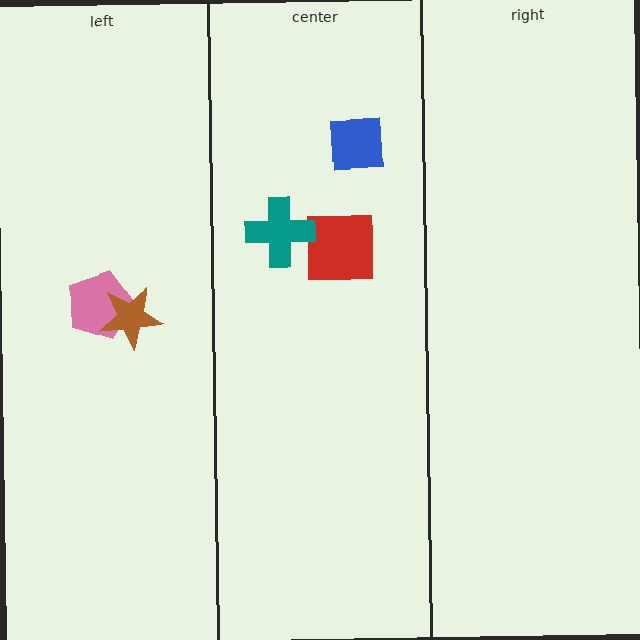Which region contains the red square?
The center region.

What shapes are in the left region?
The pink pentagon, the brown star.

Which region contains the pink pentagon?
The left region.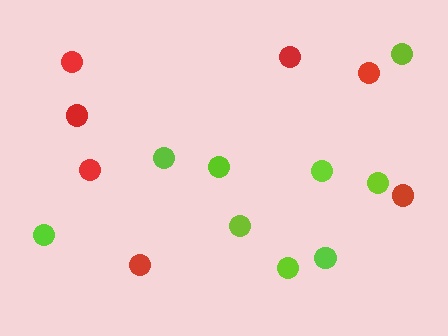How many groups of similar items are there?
There are 2 groups: one group of lime circles (9) and one group of red circles (7).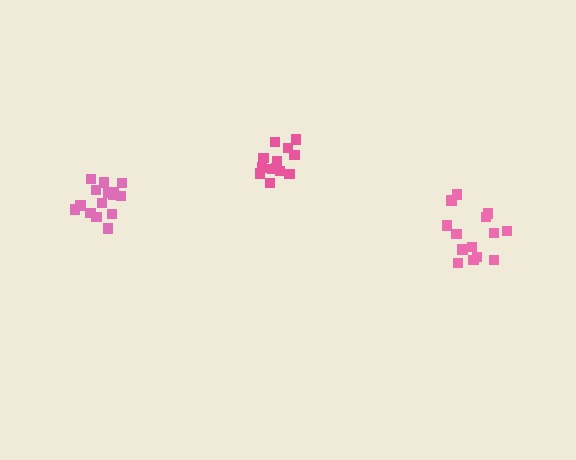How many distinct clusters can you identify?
There are 3 distinct clusters.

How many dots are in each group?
Group 1: 14 dots, Group 2: 15 dots, Group 3: 13 dots (42 total).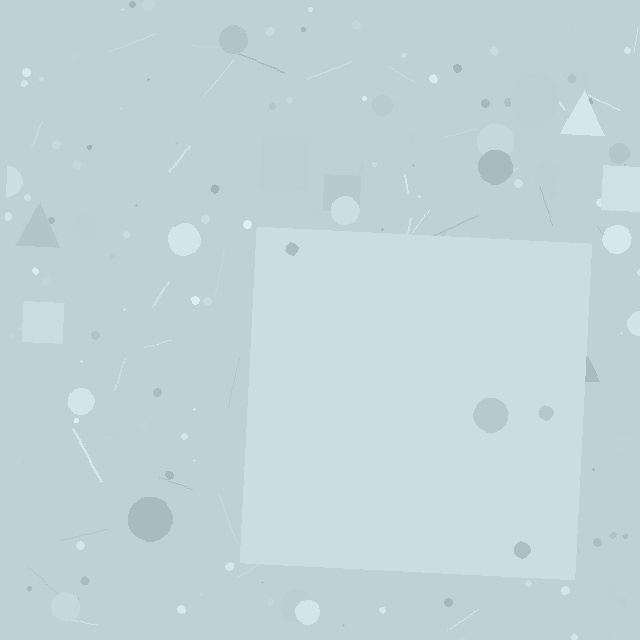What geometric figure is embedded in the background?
A square is embedded in the background.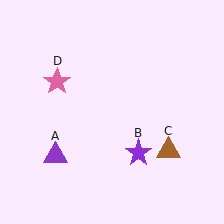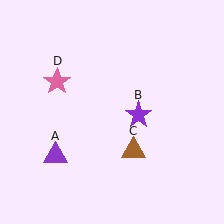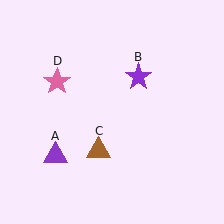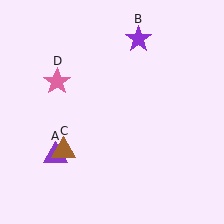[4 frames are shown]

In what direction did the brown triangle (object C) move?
The brown triangle (object C) moved left.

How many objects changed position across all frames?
2 objects changed position: purple star (object B), brown triangle (object C).